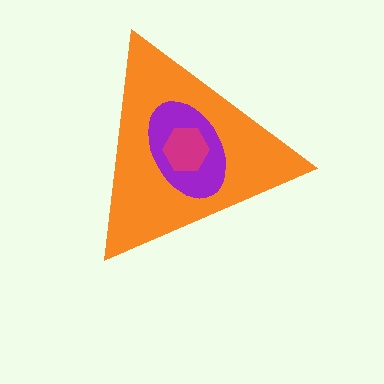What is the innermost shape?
The magenta hexagon.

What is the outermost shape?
The orange triangle.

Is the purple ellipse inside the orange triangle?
Yes.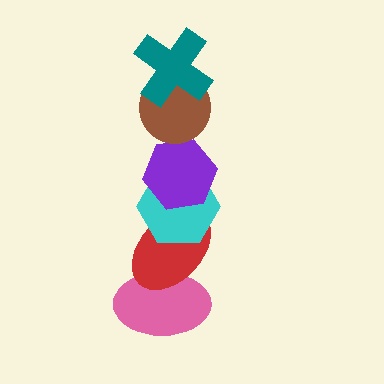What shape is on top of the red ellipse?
The cyan hexagon is on top of the red ellipse.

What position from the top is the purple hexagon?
The purple hexagon is 3rd from the top.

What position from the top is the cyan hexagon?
The cyan hexagon is 4th from the top.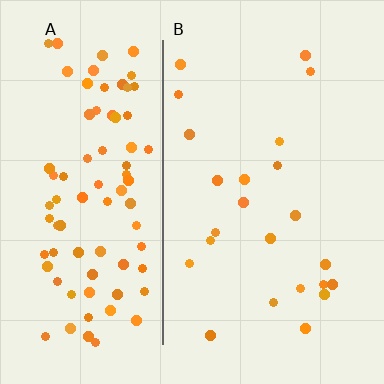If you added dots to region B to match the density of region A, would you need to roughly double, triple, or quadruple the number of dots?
Approximately quadruple.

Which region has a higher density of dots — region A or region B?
A (the left).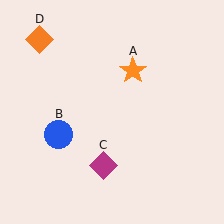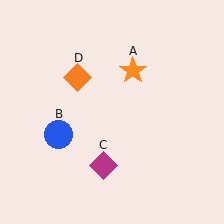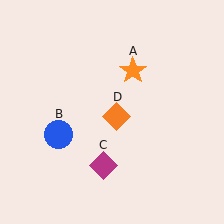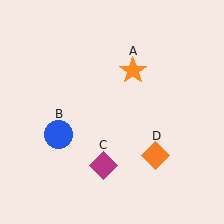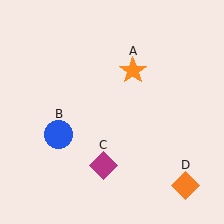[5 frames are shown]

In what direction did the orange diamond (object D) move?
The orange diamond (object D) moved down and to the right.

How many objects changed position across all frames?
1 object changed position: orange diamond (object D).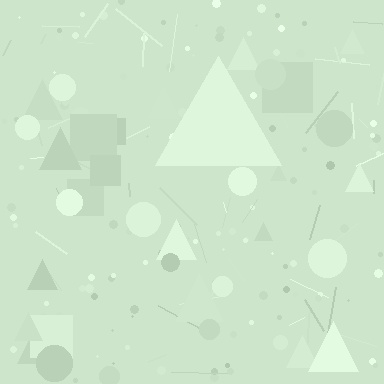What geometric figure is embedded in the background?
A triangle is embedded in the background.